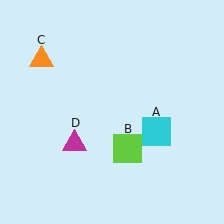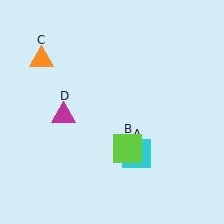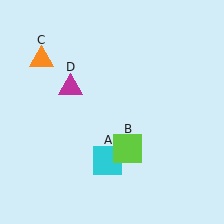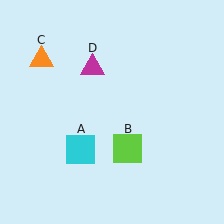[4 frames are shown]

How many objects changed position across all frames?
2 objects changed position: cyan square (object A), magenta triangle (object D).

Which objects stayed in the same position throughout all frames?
Lime square (object B) and orange triangle (object C) remained stationary.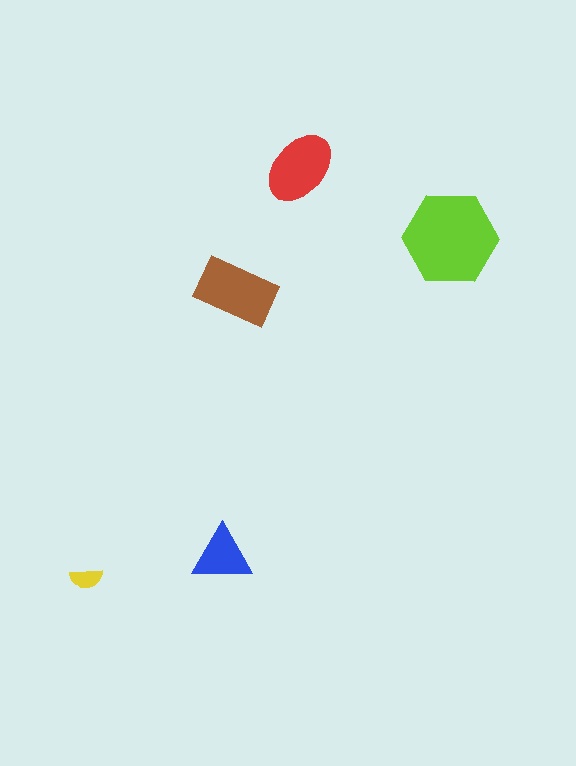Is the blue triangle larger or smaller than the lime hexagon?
Smaller.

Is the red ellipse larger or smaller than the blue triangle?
Larger.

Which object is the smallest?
The yellow semicircle.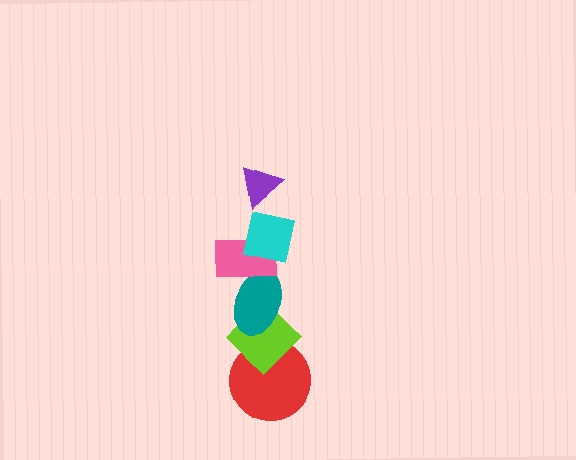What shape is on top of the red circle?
The lime diamond is on top of the red circle.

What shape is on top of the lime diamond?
The teal ellipse is on top of the lime diamond.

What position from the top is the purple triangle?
The purple triangle is 1st from the top.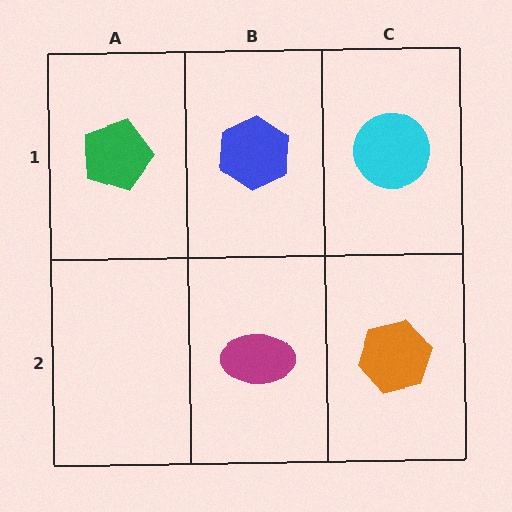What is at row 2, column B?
A magenta ellipse.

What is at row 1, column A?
A green pentagon.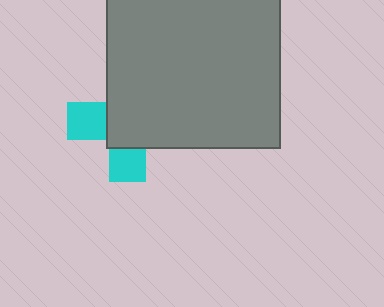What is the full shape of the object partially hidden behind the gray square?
The partially hidden object is a cyan cross.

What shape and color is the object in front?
The object in front is a gray square.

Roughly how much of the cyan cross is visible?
A small part of it is visible (roughly 34%).